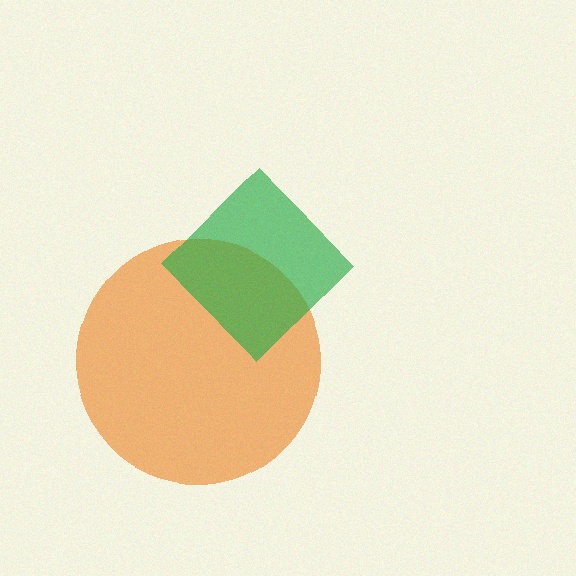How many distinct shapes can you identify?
There are 2 distinct shapes: an orange circle, a green diamond.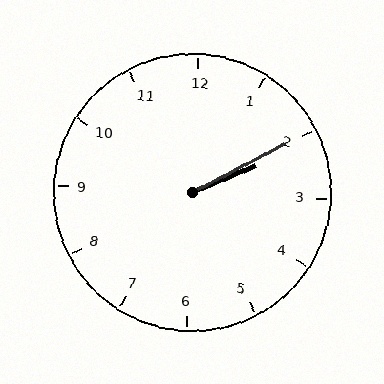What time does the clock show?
2:10.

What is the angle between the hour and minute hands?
Approximately 5 degrees.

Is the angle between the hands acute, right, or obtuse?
It is acute.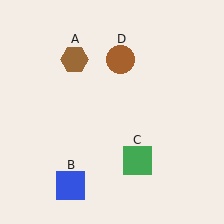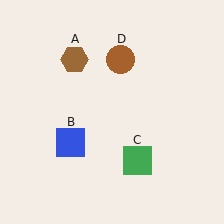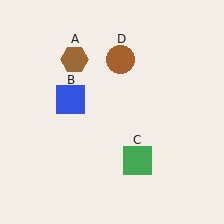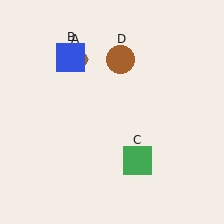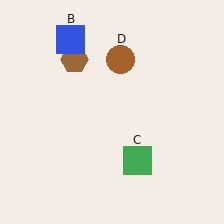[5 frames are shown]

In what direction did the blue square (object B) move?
The blue square (object B) moved up.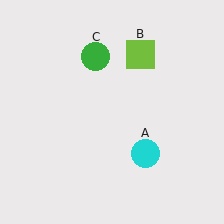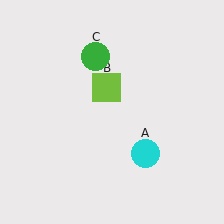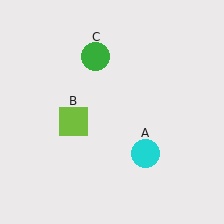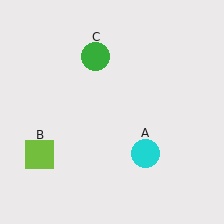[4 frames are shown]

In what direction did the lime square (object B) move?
The lime square (object B) moved down and to the left.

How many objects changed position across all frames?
1 object changed position: lime square (object B).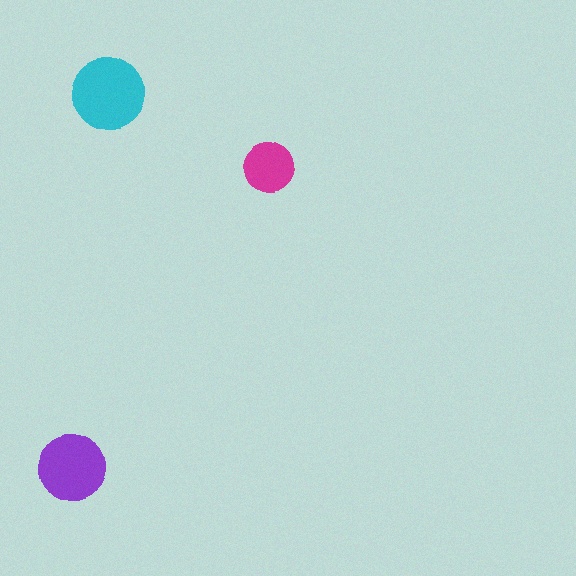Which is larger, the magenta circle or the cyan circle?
The cyan one.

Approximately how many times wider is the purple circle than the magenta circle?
About 1.5 times wider.